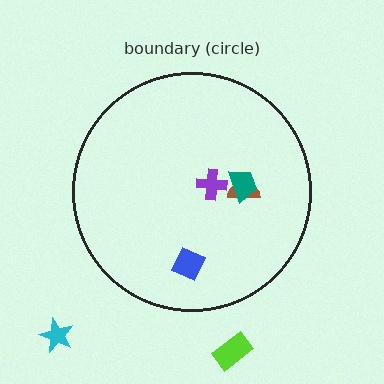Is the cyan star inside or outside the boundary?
Outside.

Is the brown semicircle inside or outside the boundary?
Inside.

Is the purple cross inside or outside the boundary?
Inside.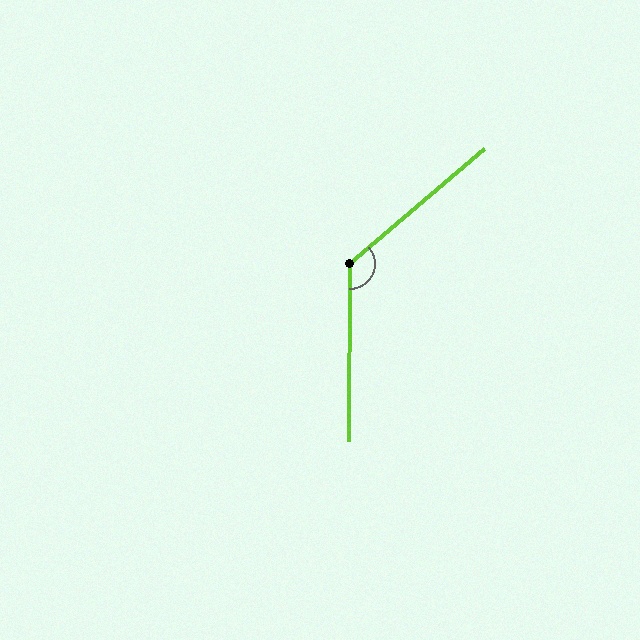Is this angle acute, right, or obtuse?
It is obtuse.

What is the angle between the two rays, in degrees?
Approximately 131 degrees.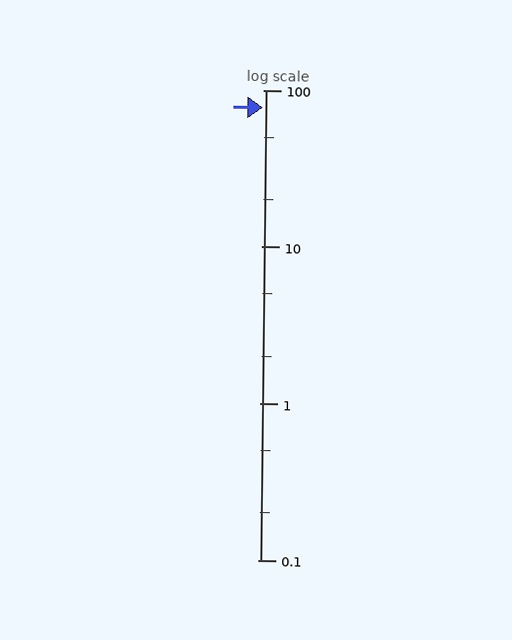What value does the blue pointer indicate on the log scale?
The pointer indicates approximately 77.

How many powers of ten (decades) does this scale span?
The scale spans 3 decades, from 0.1 to 100.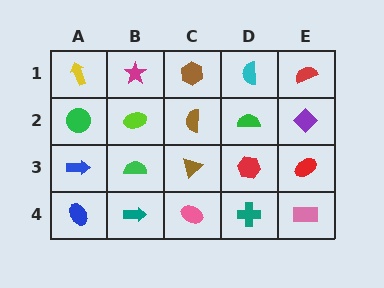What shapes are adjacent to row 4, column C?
A brown triangle (row 3, column C), a teal arrow (row 4, column B), a teal cross (row 4, column D).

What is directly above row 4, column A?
A blue arrow.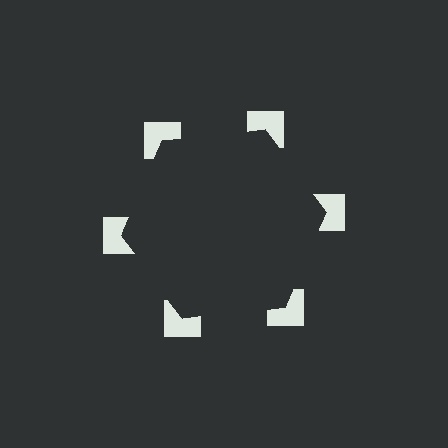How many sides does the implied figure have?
6 sides.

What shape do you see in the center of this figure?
An illusory hexagon — its edges are inferred from the aligned wedge cuts in the notched squares, not physically drawn.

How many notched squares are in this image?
There are 6 — one at each vertex of the illusory hexagon.